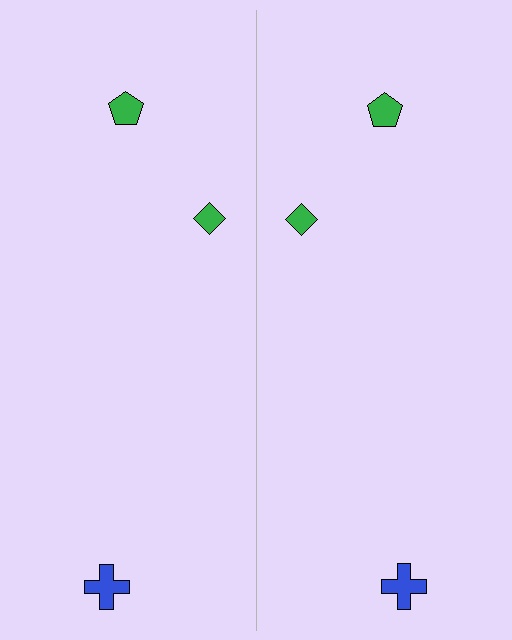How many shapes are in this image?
There are 6 shapes in this image.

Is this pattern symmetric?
Yes, this pattern has bilateral (reflection) symmetry.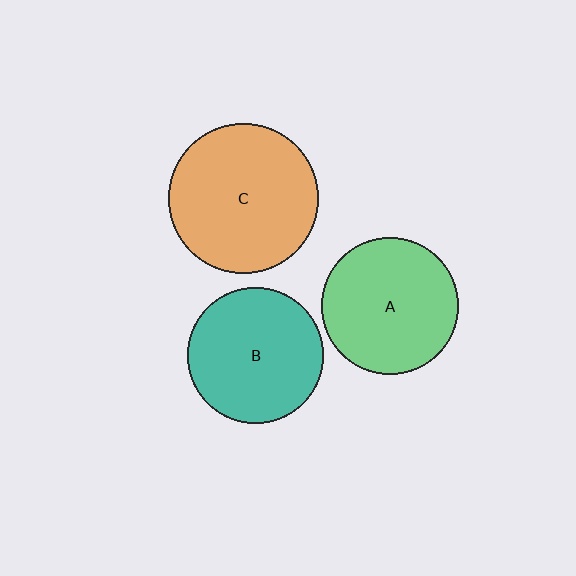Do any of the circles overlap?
No, none of the circles overlap.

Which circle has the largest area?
Circle C (orange).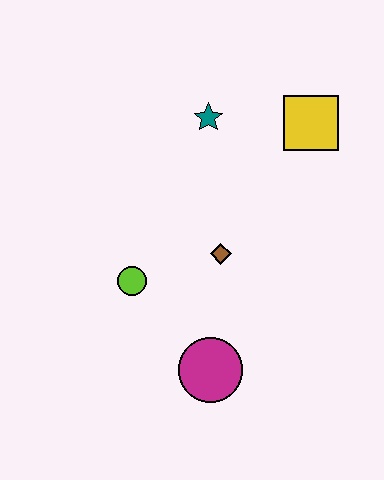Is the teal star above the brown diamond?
Yes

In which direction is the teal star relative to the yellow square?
The teal star is to the left of the yellow square.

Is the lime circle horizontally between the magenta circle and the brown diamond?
No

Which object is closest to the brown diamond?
The lime circle is closest to the brown diamond.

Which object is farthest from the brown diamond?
The yellow square is farthest from the brown diamond.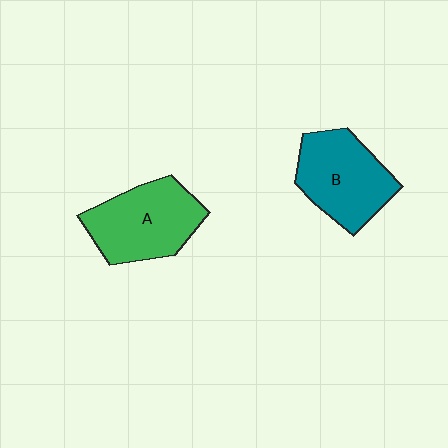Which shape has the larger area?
Shape A (green).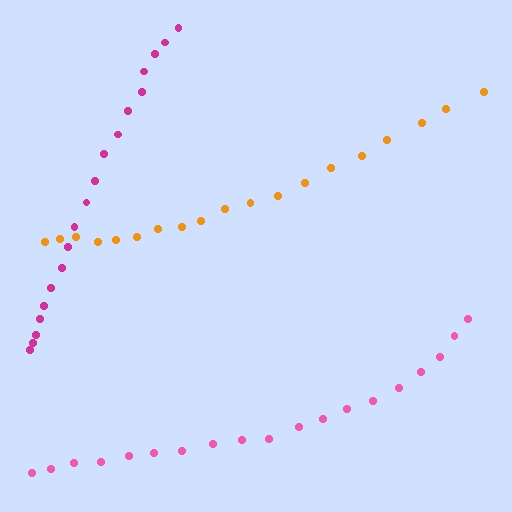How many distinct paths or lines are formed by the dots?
There are 3 distinct paths.